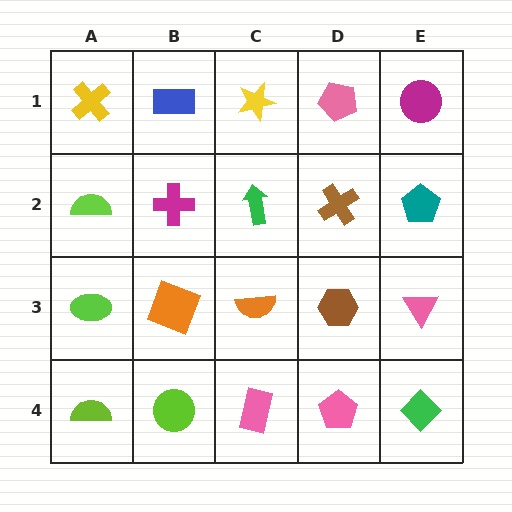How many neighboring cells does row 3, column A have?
3.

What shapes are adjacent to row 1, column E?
A teal pentagon (row 2, column E), a pink pentagon (row 1, column D).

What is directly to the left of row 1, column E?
A pink pentagon.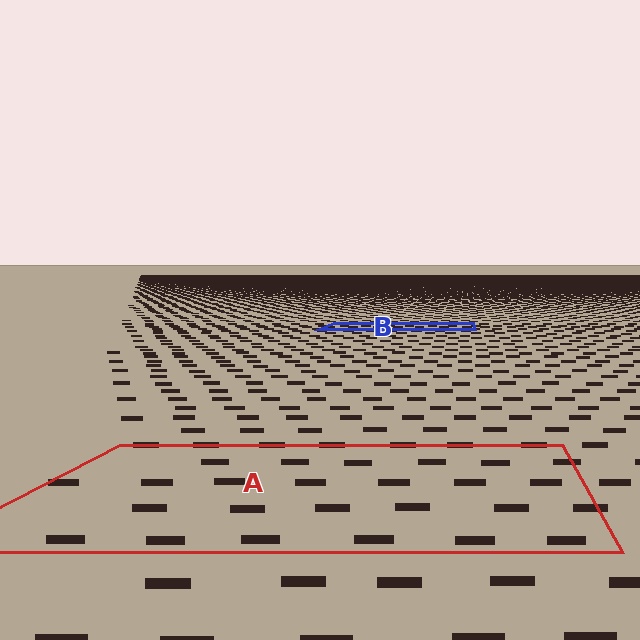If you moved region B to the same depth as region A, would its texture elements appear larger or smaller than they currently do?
They would appear larger. At a closer depth, the same texture elements are projected at a bigger on-screen size.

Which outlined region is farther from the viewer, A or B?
Region B is farther from the viewer — the texture elements inside it appear smaller and more densely packed.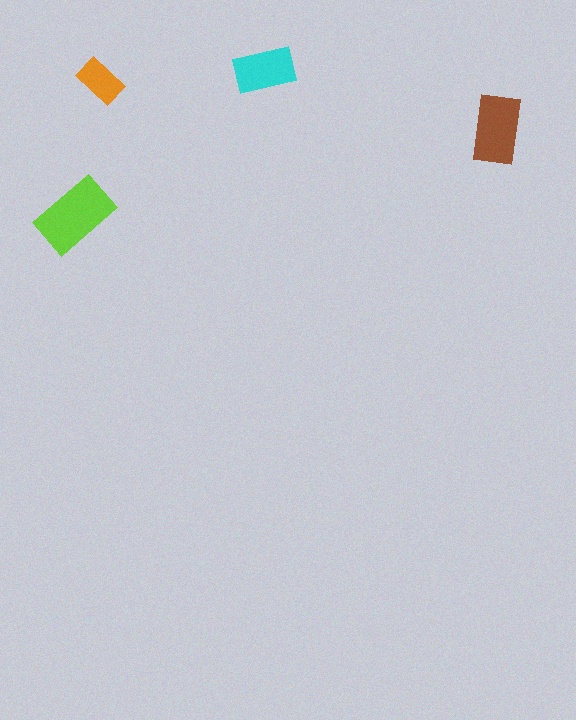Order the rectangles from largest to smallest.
the lime one, the brown one, the cyan one, the orange one.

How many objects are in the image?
There are 4 objects in the image.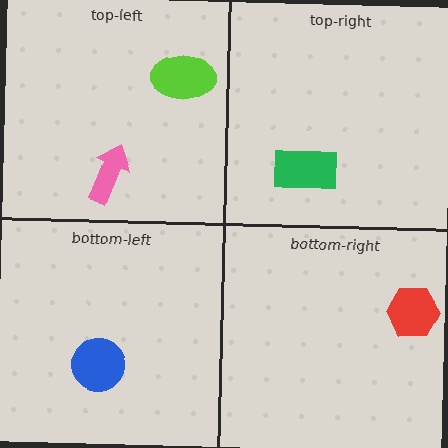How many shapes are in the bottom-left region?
1.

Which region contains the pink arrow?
The top-left region.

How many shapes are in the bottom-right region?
1.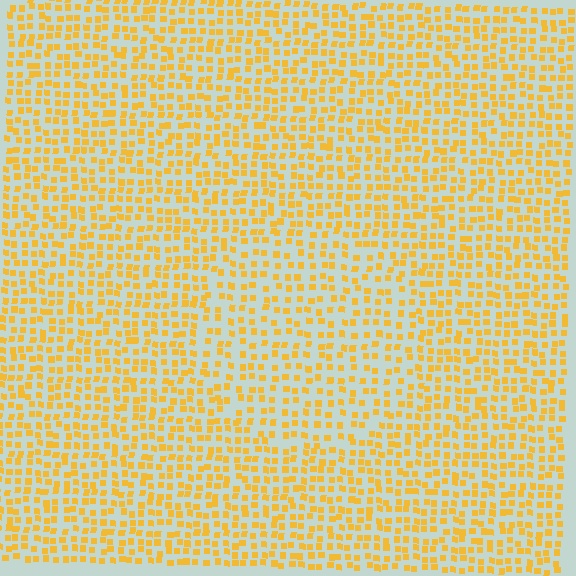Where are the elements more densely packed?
The elements are more densely packed outside the circle boundary.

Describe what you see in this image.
The image contains small yellow elements arranged at two different densities. A circle-shaped region is visible where the elements are less densely packed than the surrounding area.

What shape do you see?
I see a circle.